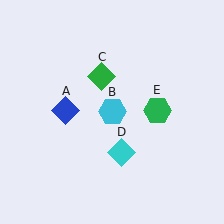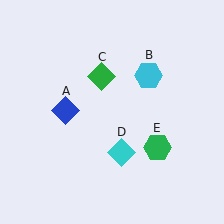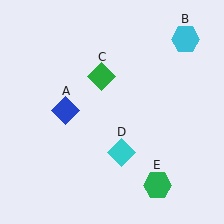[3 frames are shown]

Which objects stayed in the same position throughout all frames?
Blue diamond (object A) and green diamond (object C) and cyan diamond (object D) remained stationary.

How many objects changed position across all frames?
2 objects changed position: cyan hexagon (object B), green hexagon (object E).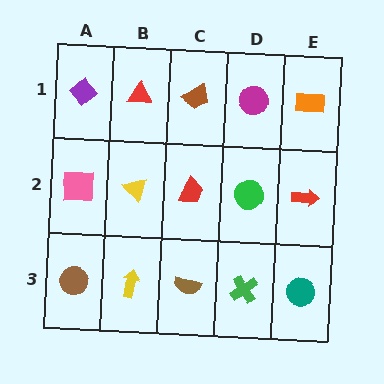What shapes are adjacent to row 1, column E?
A red arrow (row 2, column E), a magenta circle (row 1, column D).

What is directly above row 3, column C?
A red trapezoid.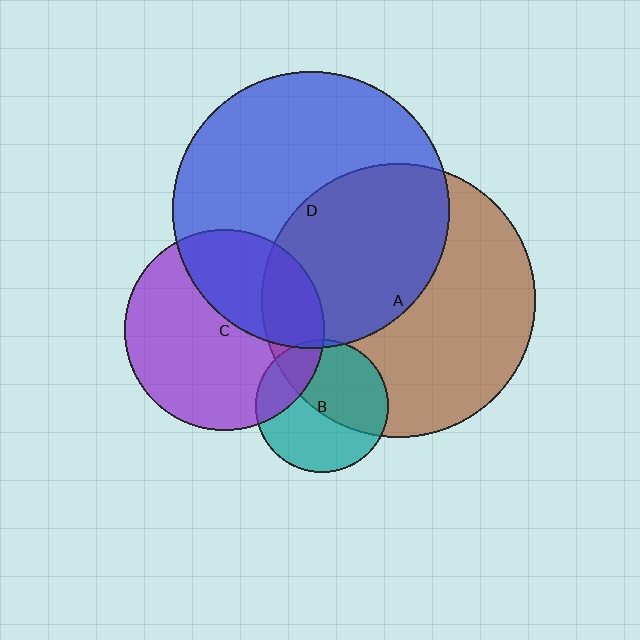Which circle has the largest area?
Circle D (blue).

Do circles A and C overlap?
Yes.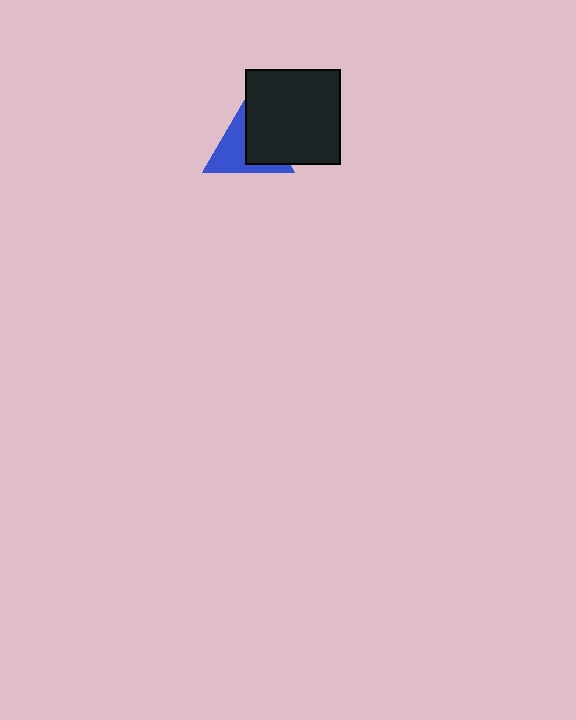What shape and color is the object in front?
The object in front is a black square.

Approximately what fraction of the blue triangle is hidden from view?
Roughly 46% of the blue triangle is hidden behind the black square.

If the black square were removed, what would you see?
You would see the complete blue triangle.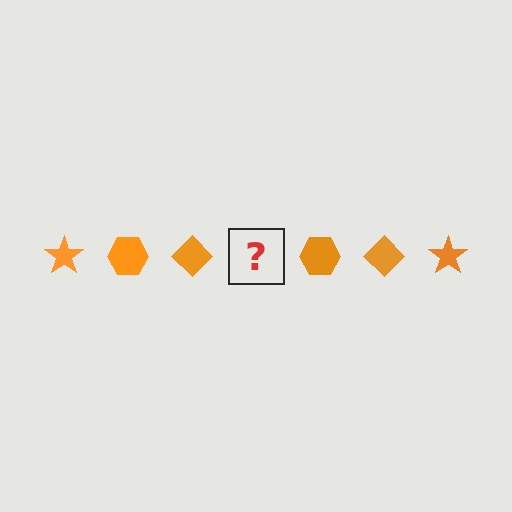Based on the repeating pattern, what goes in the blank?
The blank should be an orange star.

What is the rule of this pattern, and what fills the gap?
The rule is that the pattern cycles through star, hexagon, diamond shapes in orange. The gap should be filled with an orange star.